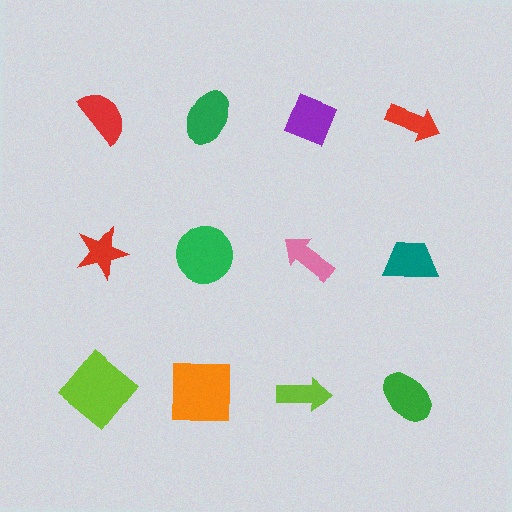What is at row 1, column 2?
A green ellipse.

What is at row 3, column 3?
A lime arrow.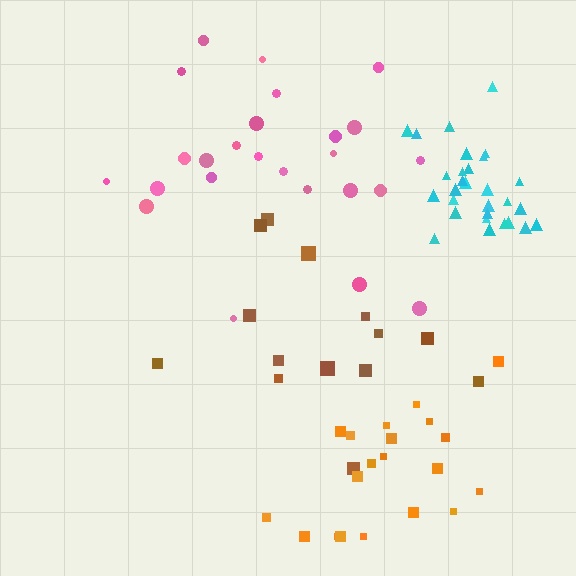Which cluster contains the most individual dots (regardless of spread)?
Cyan (29).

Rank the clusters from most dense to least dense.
cyan, orange, pink, brown.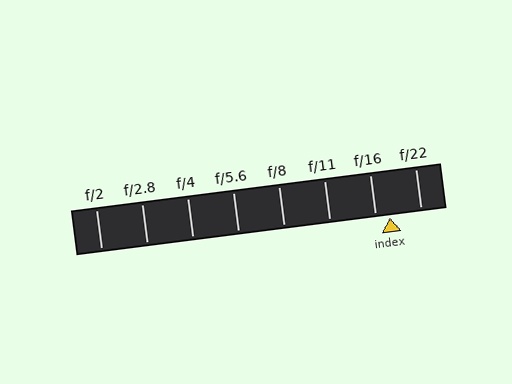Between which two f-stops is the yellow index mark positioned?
The index mark is between f/16 and f/22.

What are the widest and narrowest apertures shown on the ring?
The widest aperture shown is f/2 and the narrowest is f/22.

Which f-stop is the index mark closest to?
The index mark is closest to f/16.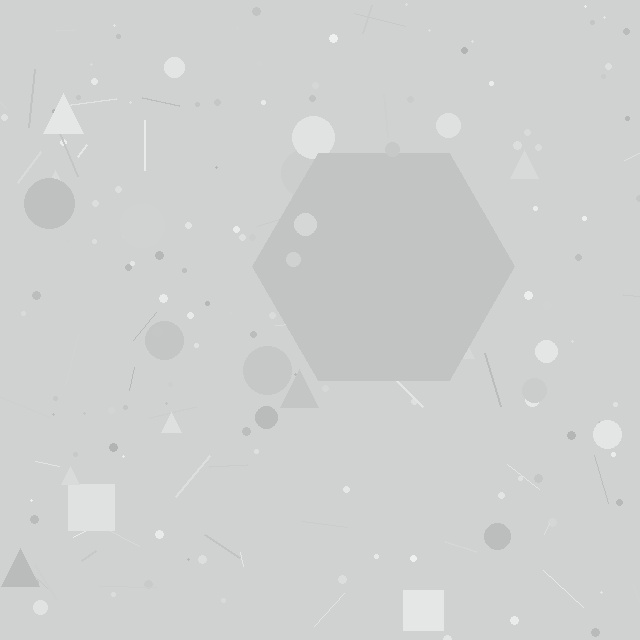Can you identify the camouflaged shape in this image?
The camouflaged shape is a hexagon.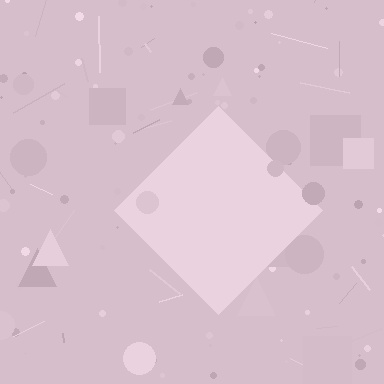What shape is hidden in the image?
A diamond is hidden in the image.